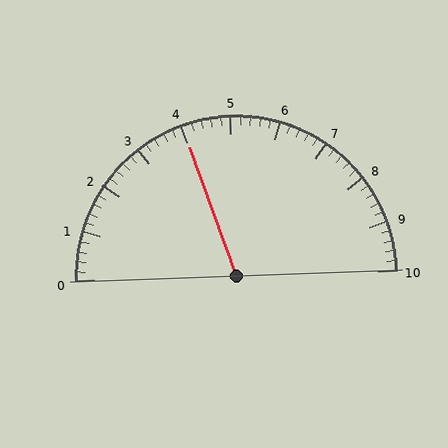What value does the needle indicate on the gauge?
The needle indicates approximately 4.0.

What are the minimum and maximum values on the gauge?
The gauge ranges from 0 to 10.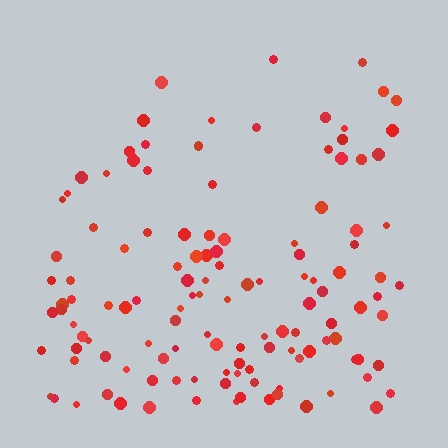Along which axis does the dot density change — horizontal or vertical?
Vertical.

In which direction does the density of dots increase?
From top to bottom, with the bottom side densest.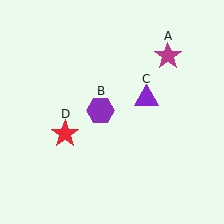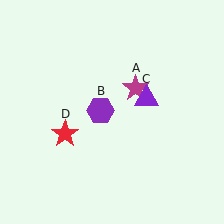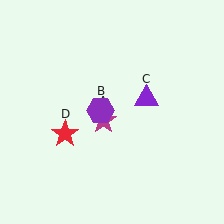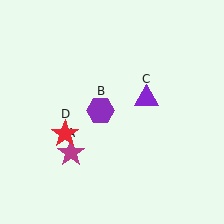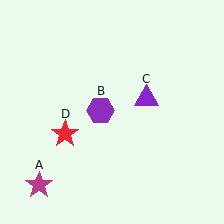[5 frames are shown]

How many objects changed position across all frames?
1 object changed position: magenta star (object A).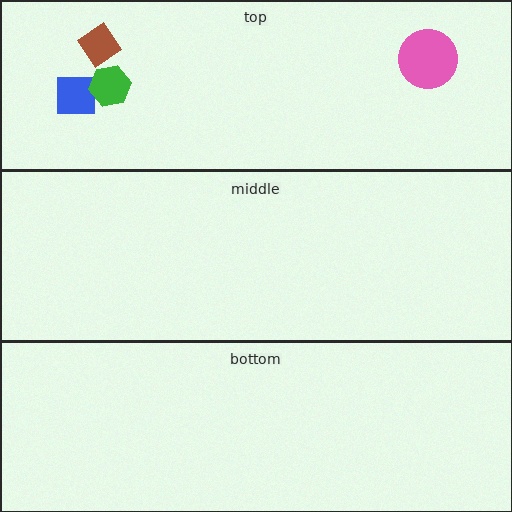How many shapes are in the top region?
4.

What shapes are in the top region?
The brown diamond, the pink circle, the blue square, the green hexagon.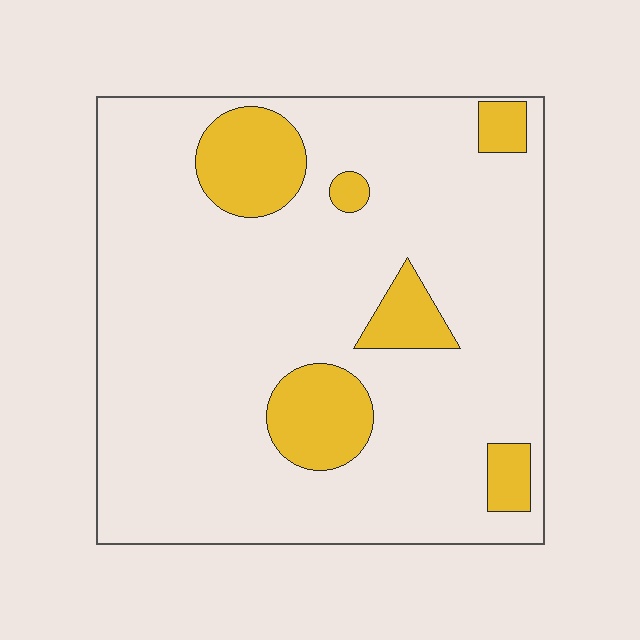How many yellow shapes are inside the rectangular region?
6.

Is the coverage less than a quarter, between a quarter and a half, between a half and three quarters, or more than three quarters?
Less than a quarter.